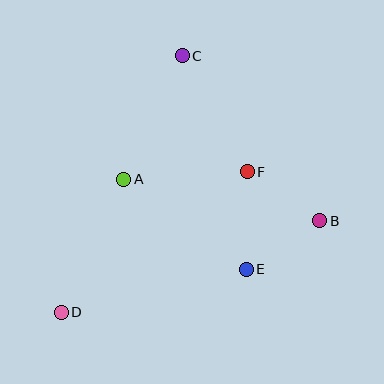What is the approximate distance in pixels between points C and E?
The distance between C and E is approximately 223 pixels.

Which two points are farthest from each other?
Points C and D are farthest from each other.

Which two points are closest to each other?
Points B and F are closest to each other.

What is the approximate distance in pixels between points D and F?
The distance between D and F is approximately 233 pixels.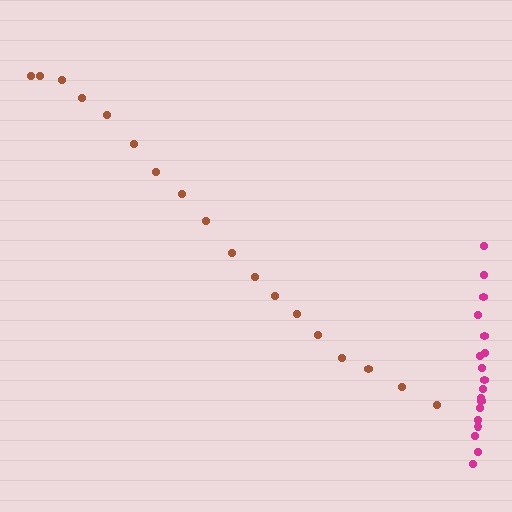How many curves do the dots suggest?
There are 2 distinct paths.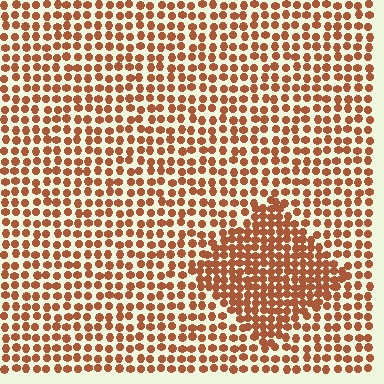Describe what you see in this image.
The image contains small brown elements arranged at two different densities. A diamond-shaped region is visible where the elements are more densely packed than the surrounding area.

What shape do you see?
I see a diamond.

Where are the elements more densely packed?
The elements are more densely packed inside the diamond boundary.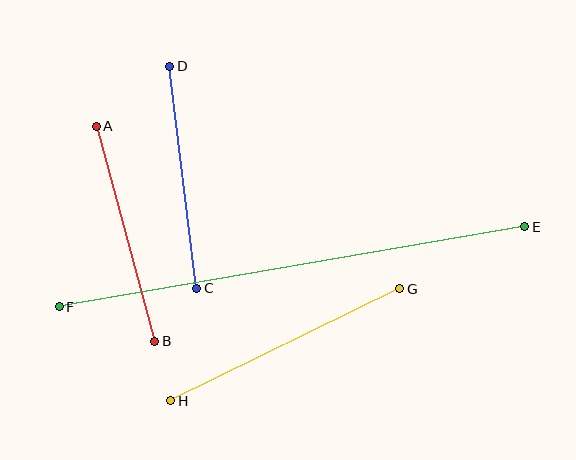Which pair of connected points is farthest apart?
Points E and F are farthest apart.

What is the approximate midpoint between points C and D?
The midpoint is at approximately (183, 177) pixels.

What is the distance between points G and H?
The distance is approximately 255 pixels.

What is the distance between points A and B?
The distance is approximately 223 pixels.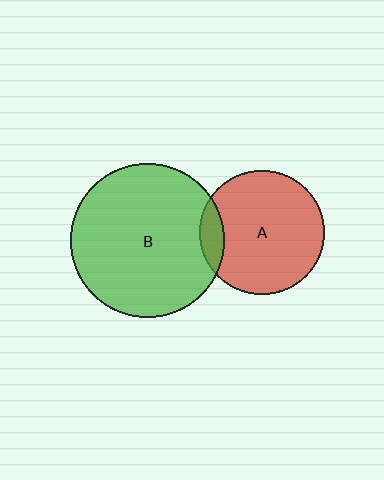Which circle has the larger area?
Circle B (green).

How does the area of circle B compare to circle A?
Approximately 1.5 times.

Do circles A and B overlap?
Yes.